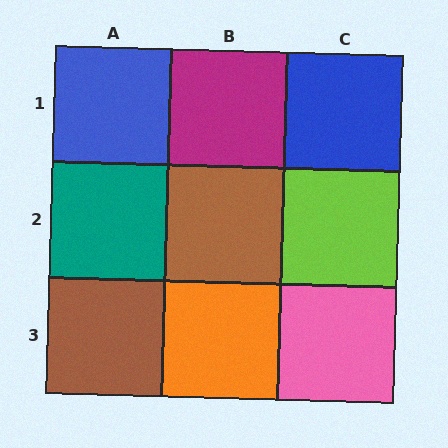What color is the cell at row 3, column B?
Orange.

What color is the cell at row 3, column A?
Brown.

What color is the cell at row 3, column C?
Pink.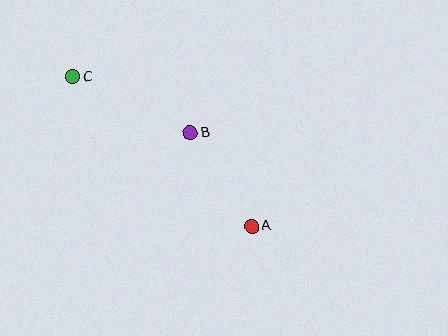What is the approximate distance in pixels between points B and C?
The distance between B and C is approximately 130 pixels.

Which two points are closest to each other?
Points A and B are closest to each other.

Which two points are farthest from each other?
Points A and C are farthest from each other.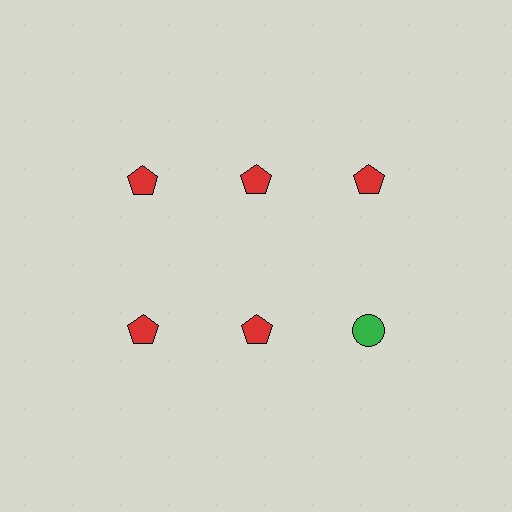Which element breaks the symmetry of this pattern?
The green circle in the second row, center column breaks the symmetry. All other shapes are red pentagons.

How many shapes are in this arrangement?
There are 6 shapes arranged in a grid pattern.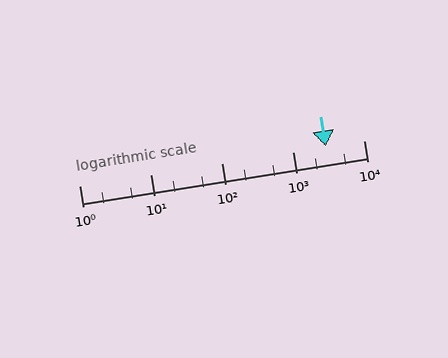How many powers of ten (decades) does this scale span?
The scale spans 4 decades, from 1 to 10000.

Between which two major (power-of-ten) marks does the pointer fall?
The pointer is between 1000 and 10000.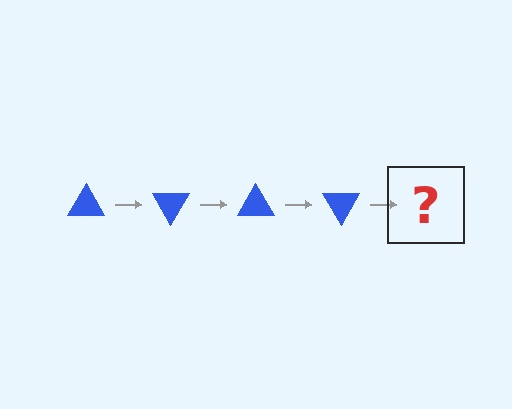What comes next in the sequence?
The next element should be a blue triangle rotated 240 degrees.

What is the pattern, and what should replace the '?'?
The pattern is that the triangle rotates 60 degrees each step. The '?' should be a blue triangle rotated 240 degrees.